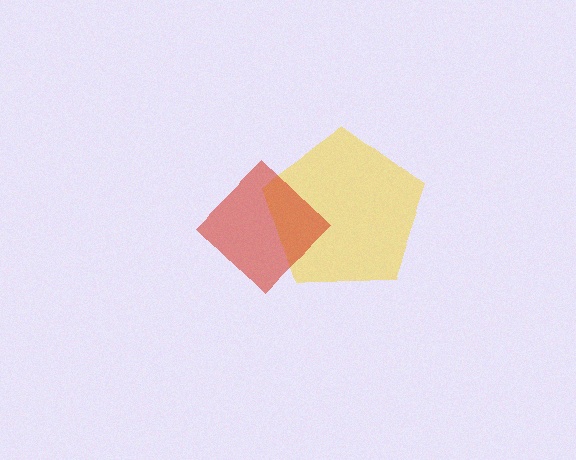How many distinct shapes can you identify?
There are 2 distinct shapes: a yellow pentagon, a red diamond.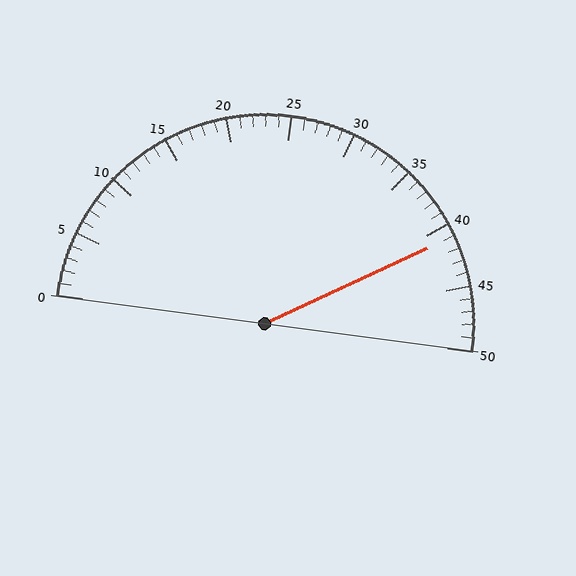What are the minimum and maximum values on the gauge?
The gauge ranges from 0 to 50.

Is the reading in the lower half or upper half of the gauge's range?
The reading is in the upper half of the range (0 to 50).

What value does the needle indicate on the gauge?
The needle indicates approximately 41.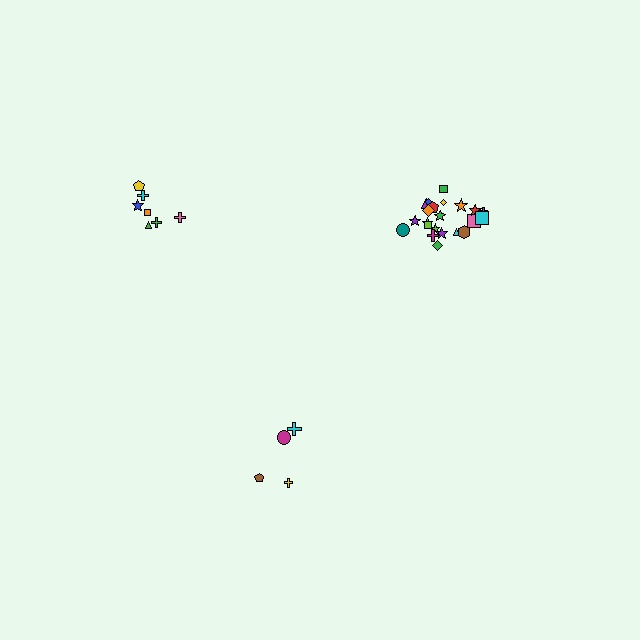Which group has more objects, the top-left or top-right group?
The top-right group.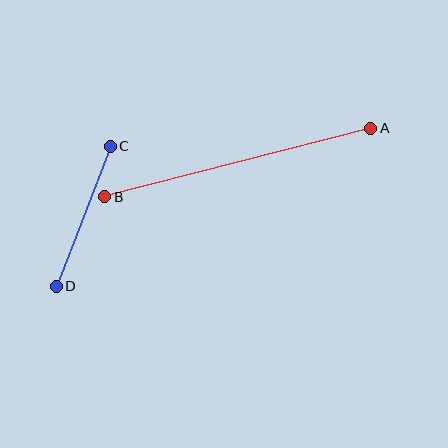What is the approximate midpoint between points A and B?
The midpoint is at approximately (238, 163) pixels.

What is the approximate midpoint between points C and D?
The midpoint is at approximately (83, 216) pixels.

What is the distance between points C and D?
The distance is approximately 150 pixels.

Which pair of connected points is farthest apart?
Points A and B are farthest apart.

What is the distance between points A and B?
The distance is approximately 275 pixels.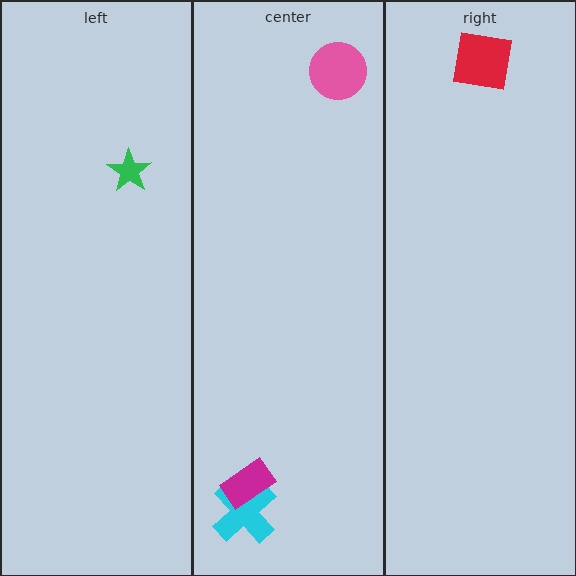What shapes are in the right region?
The red square.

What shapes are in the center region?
The pink circle, the cyan cross, the magenta rectangle.